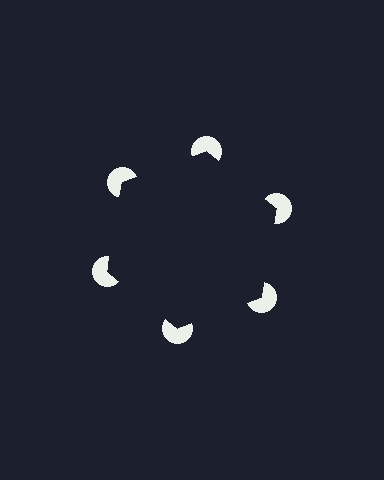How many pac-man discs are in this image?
There are 6 — one at each vertex of the illusory hexagon.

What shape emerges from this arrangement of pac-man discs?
An illusory hexagon — its edges are inferred from the aligned wedge cuts in the pac-man discs, not physically drawn.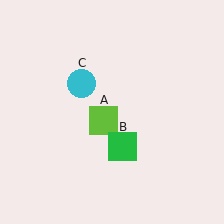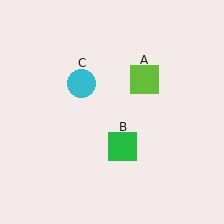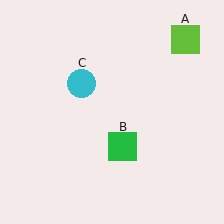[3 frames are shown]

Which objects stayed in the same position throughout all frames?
Green square (object B) and cyan circle (object C) remained stationary.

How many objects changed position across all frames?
1 object changed position: lime square (object A).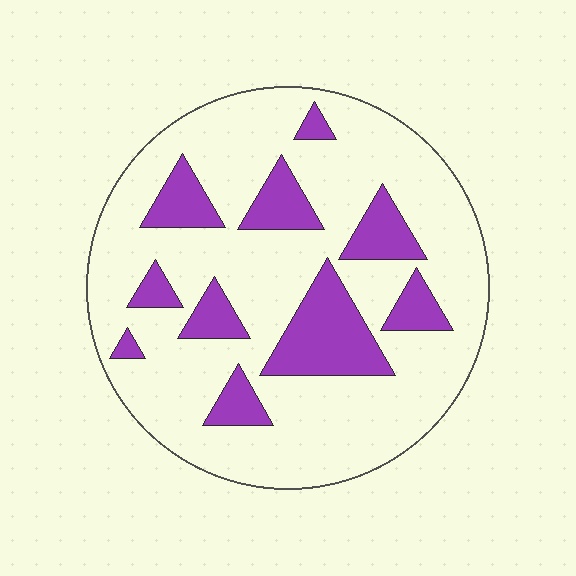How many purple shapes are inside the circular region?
10.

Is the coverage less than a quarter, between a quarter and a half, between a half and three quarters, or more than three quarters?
Less than a quarter.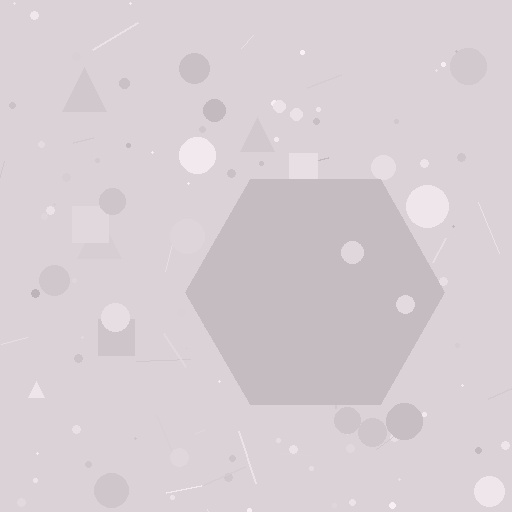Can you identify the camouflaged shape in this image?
The camouflaged shape is a hexagon.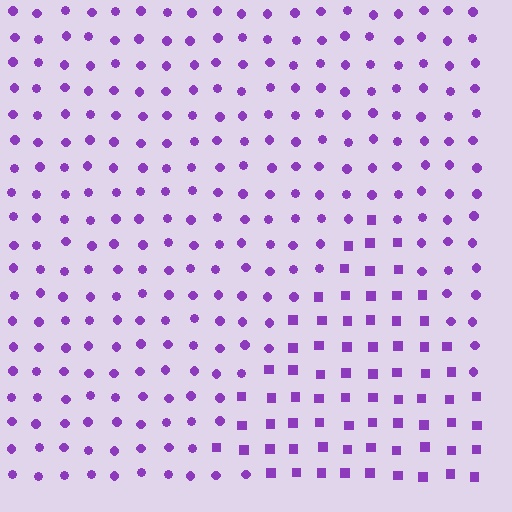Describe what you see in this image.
The image is filled with small purple elements arranged in a uniform grid. A triangle-shaped region contains squares, while the surrounding area contains circles. The boundary is defined purely by the change in element shape.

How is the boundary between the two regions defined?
The boundary is defined by a change in element shape: squares inside vs. circles outside. All elements share the same color and spacing.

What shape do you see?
I see a triangle.